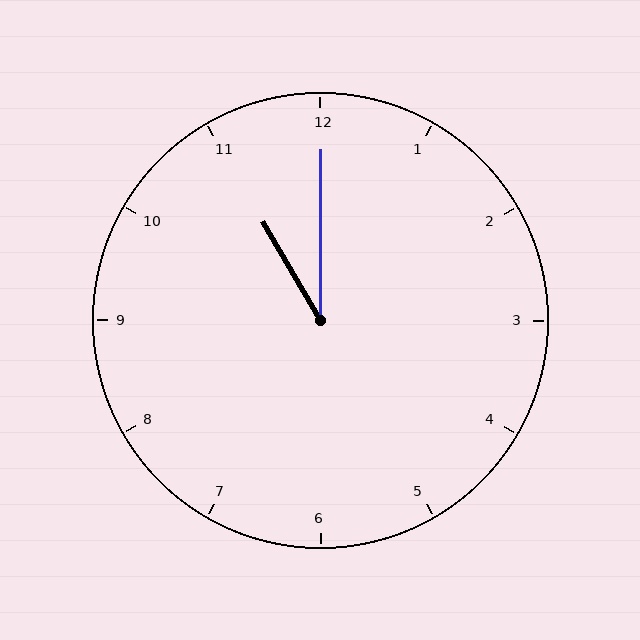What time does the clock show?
11:00.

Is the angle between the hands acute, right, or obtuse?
It is acute.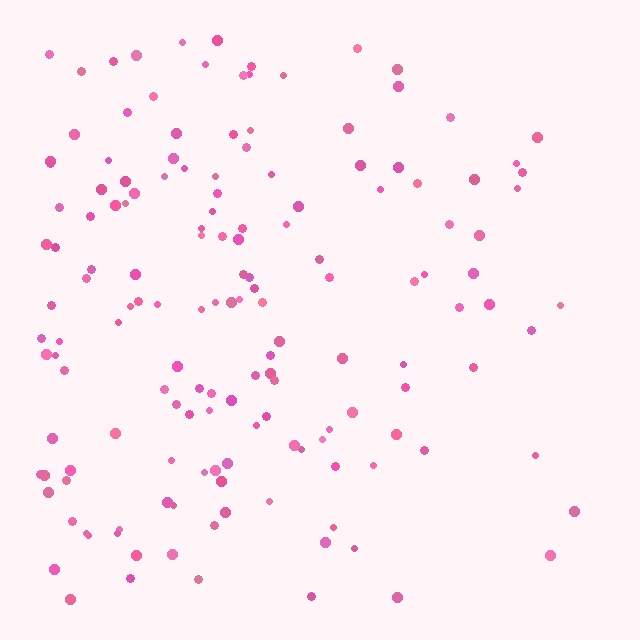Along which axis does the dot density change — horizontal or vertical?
Horizontal.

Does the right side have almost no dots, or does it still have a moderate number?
Still a moderate number, just noticeably fewer than the left.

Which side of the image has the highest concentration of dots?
The left.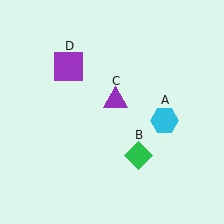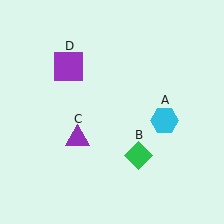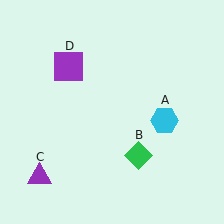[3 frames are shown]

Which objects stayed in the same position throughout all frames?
Cyan hexagon (object A) and green diamond (object B) and purple square (object D) remained stationary.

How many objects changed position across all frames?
1 object changed position: purple triangle (object C).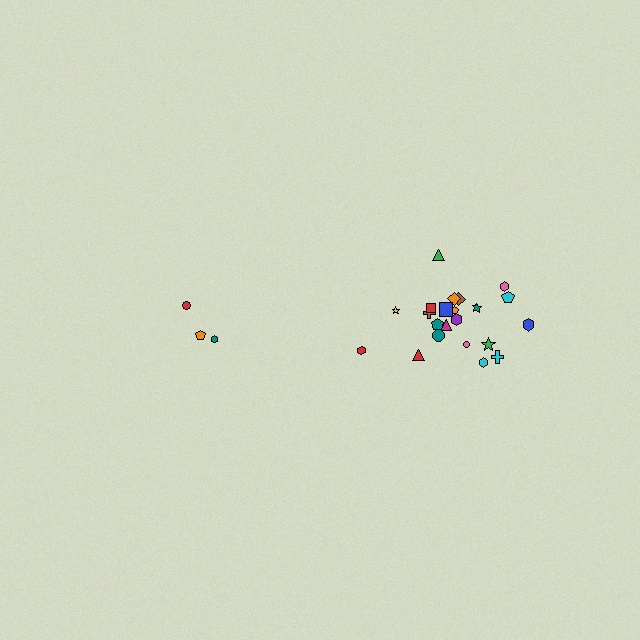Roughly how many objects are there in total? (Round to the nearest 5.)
Roughly 25 objects in total.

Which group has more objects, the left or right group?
The right group.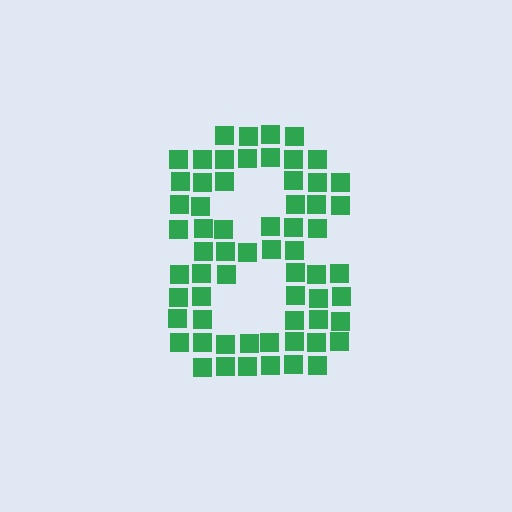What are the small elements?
The small elements are squares.